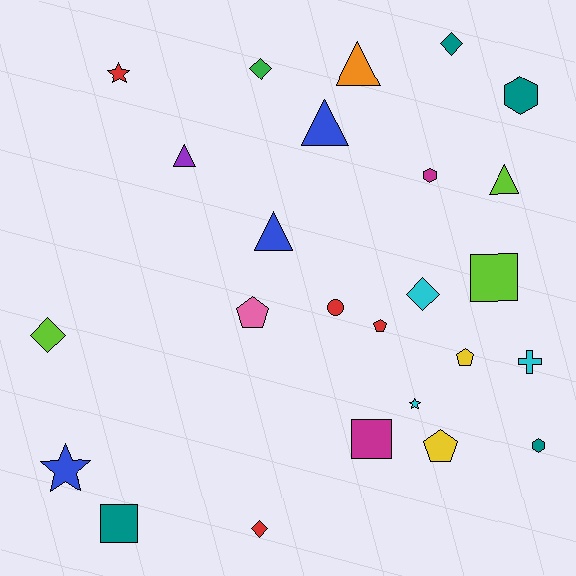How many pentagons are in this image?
There are 4 pentagons.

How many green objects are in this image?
There is 1 green object.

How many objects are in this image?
There are 25 objects.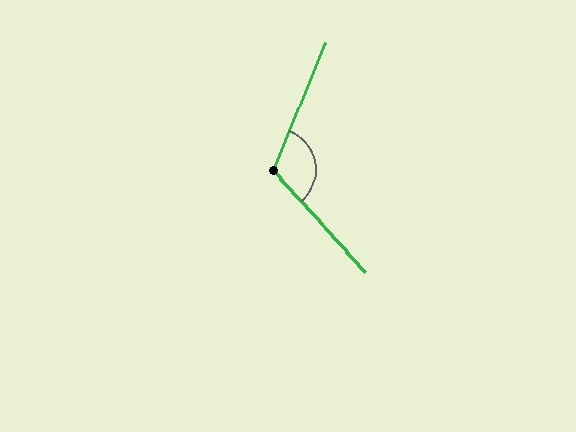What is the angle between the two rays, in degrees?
Approximately 115 degrees.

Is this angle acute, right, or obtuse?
It is obtuse.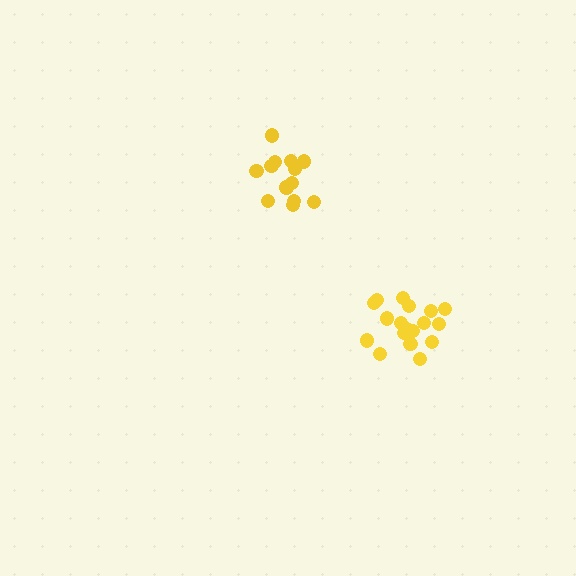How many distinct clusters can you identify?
There are 2 distinct clusters.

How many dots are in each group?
Group 1: 18 dots, Group 2: 13 dots (31 total).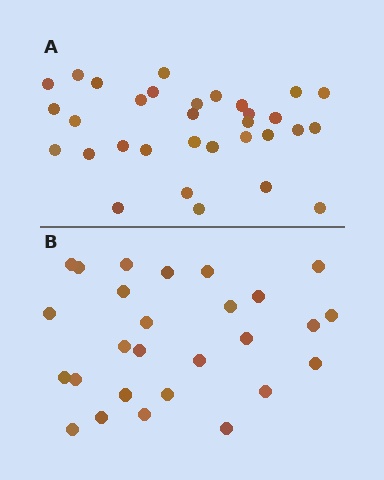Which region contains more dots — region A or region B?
Region A (the top region) has more dots.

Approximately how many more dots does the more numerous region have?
Region A has about 5 more dots than region B.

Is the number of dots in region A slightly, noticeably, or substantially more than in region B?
Region A has only slightly more — the two regions are fairly close. The ratio is roughly 1.2 to 1.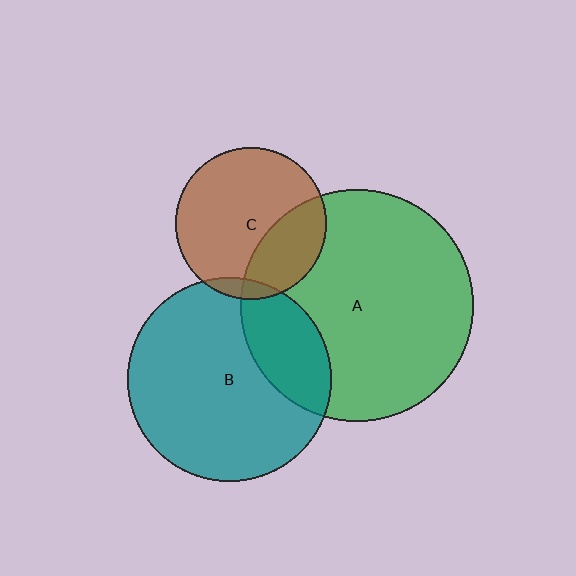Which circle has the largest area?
Circle A (green).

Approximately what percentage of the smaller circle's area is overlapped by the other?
Approximately 30%.